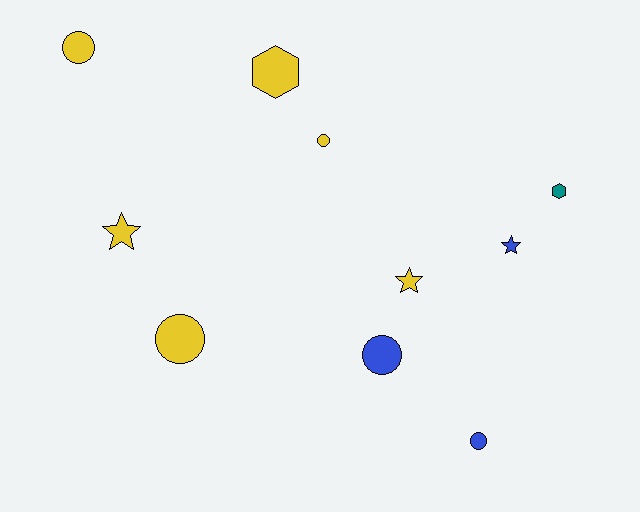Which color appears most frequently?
Yellow, with 6 objects.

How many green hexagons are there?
There are no green hexagons.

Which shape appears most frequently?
Circle, with 5 objects.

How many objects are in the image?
There are 10 objects.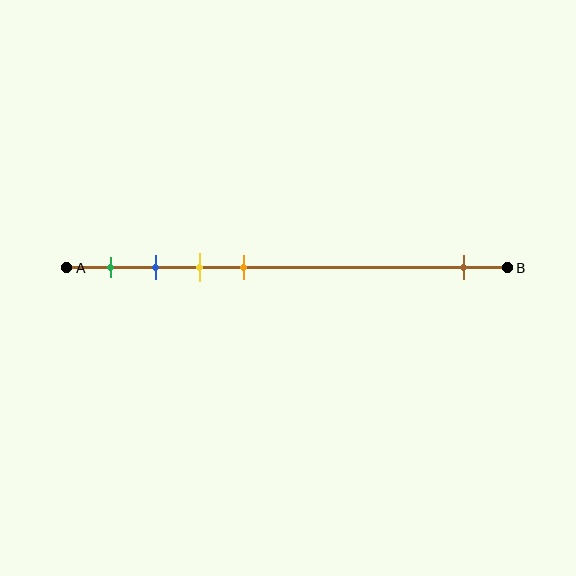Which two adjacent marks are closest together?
The blue and yellow marks are the closest adjacent pair.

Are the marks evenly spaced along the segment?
No, the marks are not evenly spaced.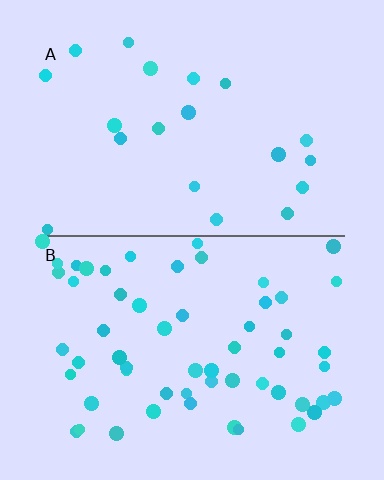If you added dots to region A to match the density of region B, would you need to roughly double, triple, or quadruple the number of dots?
Approximately triple.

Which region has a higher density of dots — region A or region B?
B (the bottom).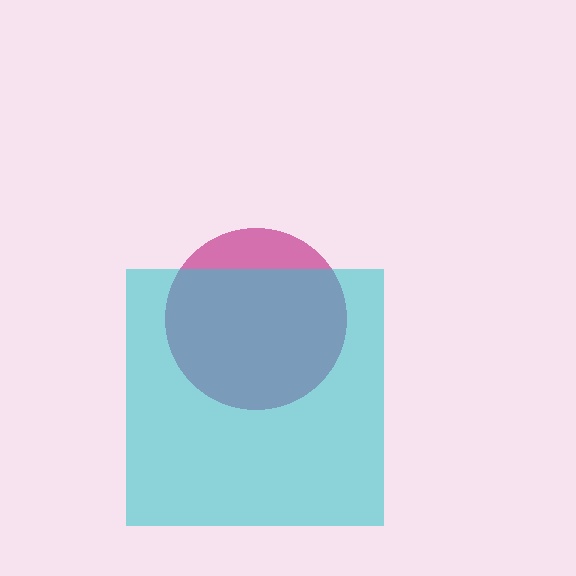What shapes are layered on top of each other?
The layered shapes are: a magenta circle, a cyan square.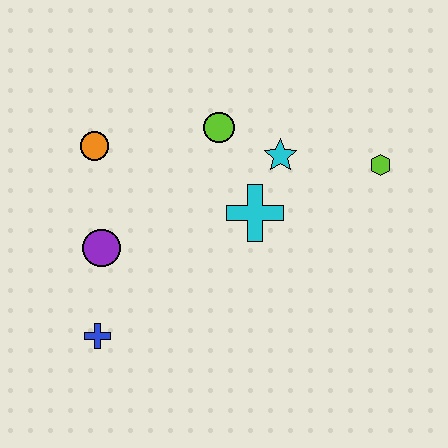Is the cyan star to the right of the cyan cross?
Yes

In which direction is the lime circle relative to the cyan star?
The lime circle is to the left of the cyan star.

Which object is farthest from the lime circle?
The blue cross is farthest from the lime circle.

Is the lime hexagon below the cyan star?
Yes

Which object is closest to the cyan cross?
The cyan star is closest to the cyan cross.